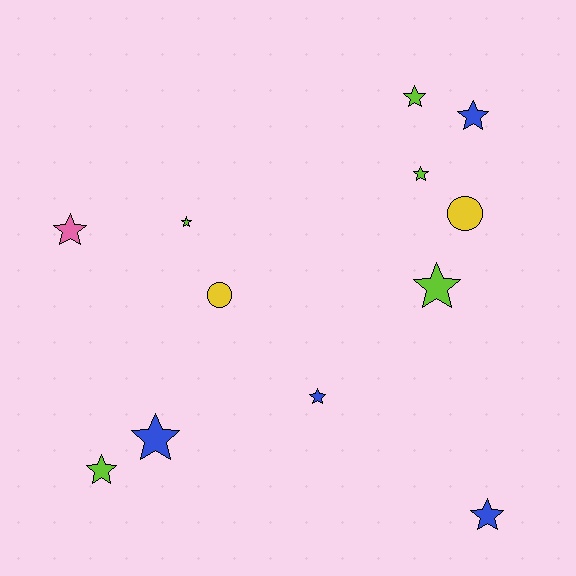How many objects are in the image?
There are 12 objects.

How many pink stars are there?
There is 1 pink star.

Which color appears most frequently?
Lime, with 5 objects.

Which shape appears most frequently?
Star, with 10 objects.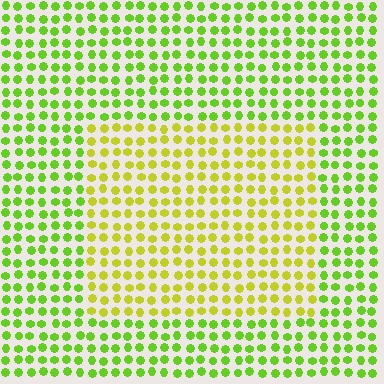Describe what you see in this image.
The image is filled with small lime elements in a uniform arrangement. A rectangle-shaped region is visible where the elements are tinted to a slightly different hue, forming a subtle color boundary.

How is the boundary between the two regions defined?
The boundary is defined purely by a slight shift in hue (about 32 degrees). Spacing, size, and orientation are identical on both sides.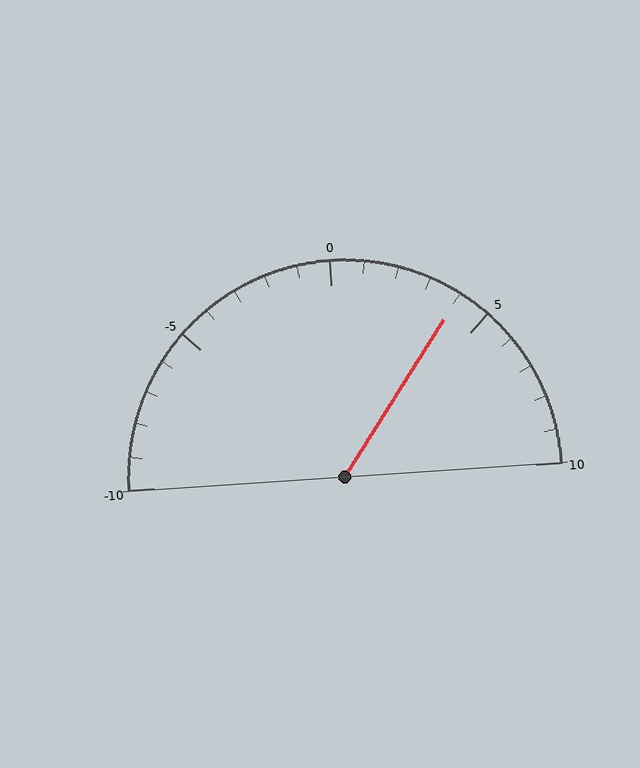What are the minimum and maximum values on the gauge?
The gauge ranges from -10 to 10.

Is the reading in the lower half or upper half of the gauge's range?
The reading is in the upper half of the range (-10 to 10).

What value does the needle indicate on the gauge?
The needle indicates approximately 4.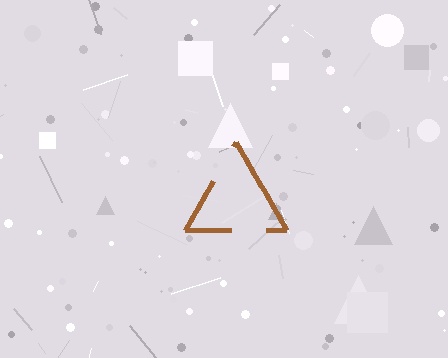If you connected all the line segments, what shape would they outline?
They would outline a triangle.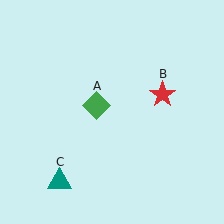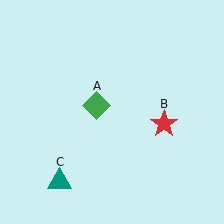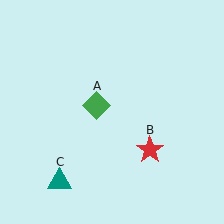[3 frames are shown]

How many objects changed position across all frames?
1 object changed position: red star (object B).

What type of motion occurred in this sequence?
The red star (object B) rotated clockwise around the center of the scene.